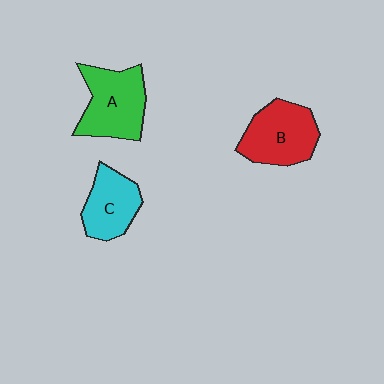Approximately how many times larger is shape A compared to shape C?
Approximately 1.3 times.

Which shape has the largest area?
Shape A (green).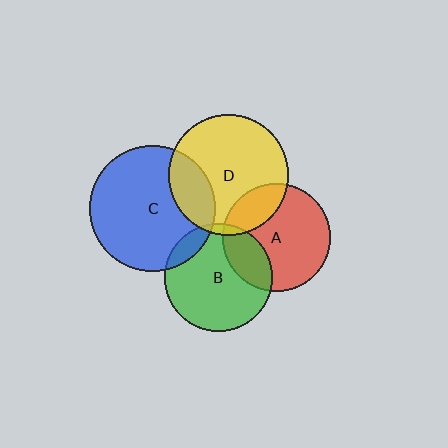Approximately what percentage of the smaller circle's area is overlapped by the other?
Approximately 5%.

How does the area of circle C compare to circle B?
Approximately 1.4 times.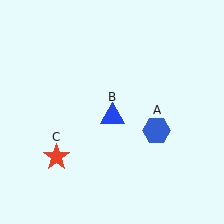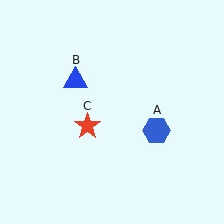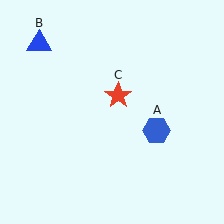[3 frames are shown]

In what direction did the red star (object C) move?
The red star (object C) moved up and to the right.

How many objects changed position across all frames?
2 objects changed position: blue triangle (object B), red star (object C).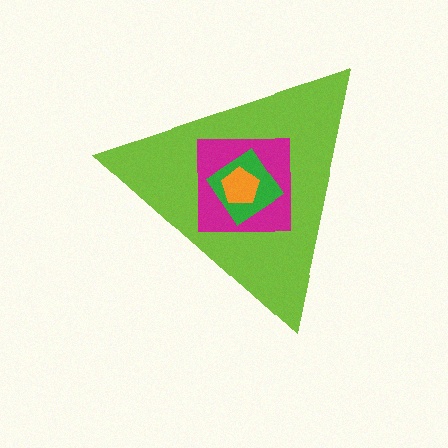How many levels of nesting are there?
4.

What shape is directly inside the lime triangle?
The magenta square.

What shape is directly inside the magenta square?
The green diamond.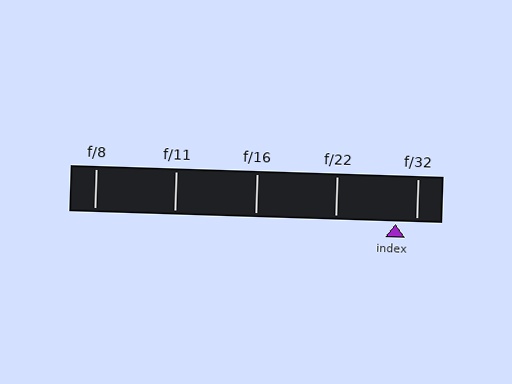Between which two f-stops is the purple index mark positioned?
The index mark is between f/22 and f/32.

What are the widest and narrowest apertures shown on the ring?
The widest aperture shown is f/8 and the narrowest is f/32.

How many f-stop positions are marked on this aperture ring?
There are 5 f-stop positions marked.